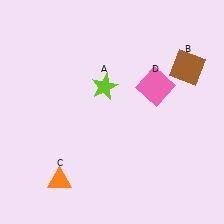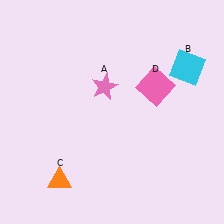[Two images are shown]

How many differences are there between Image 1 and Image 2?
There are 2 differences between the two images.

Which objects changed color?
A changed from lime to pink. B changed from brown to cyan.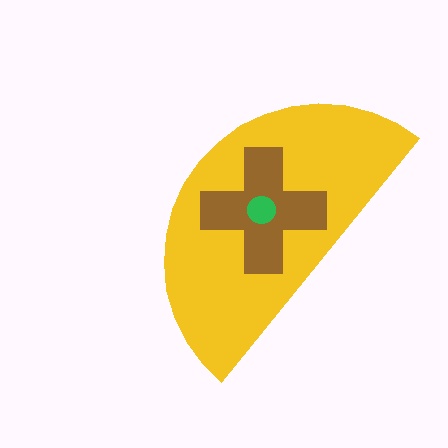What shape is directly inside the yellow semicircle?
The brown cross.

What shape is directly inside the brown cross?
The green circle.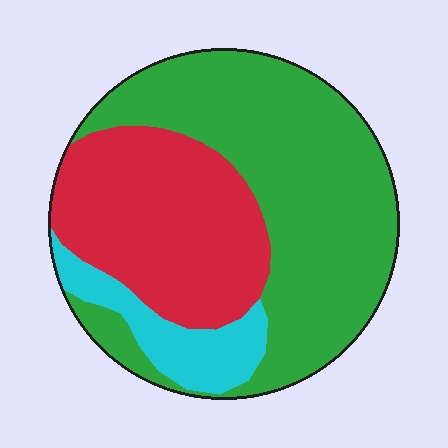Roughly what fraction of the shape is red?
Red covers 34% of the shape.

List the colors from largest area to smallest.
From largest to smallest: green, red, cyan.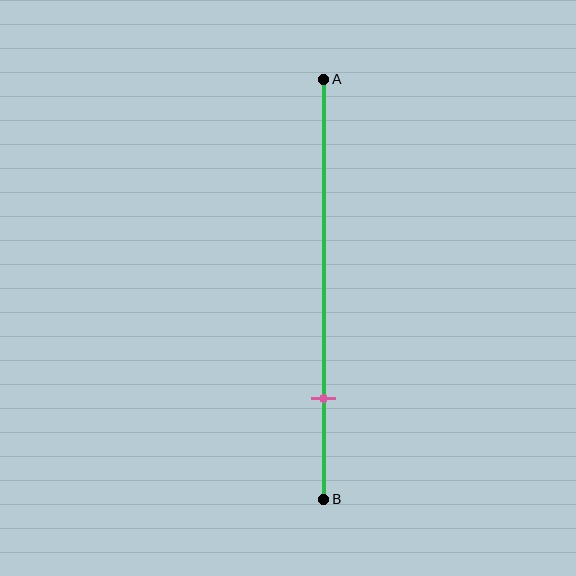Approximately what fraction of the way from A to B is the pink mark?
The pink mark is approximately 75% of the way from A to B.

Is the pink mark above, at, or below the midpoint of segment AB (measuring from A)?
The pink mark is below the midpoint of segment AB.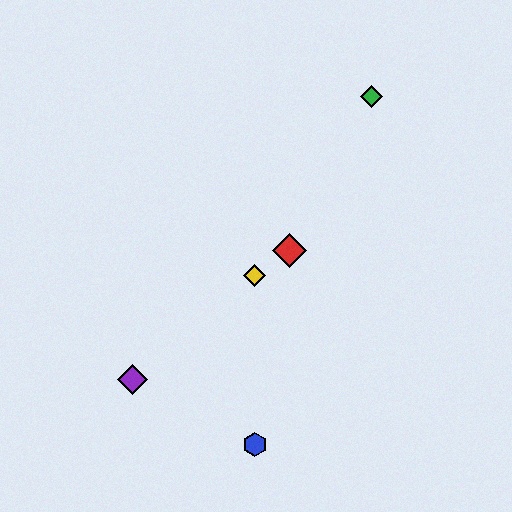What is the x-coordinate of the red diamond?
The red diamond is at x≈290.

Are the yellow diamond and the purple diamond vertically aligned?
No, the yellow diamond is at x≈255 and the purple diamond is at x≈133.